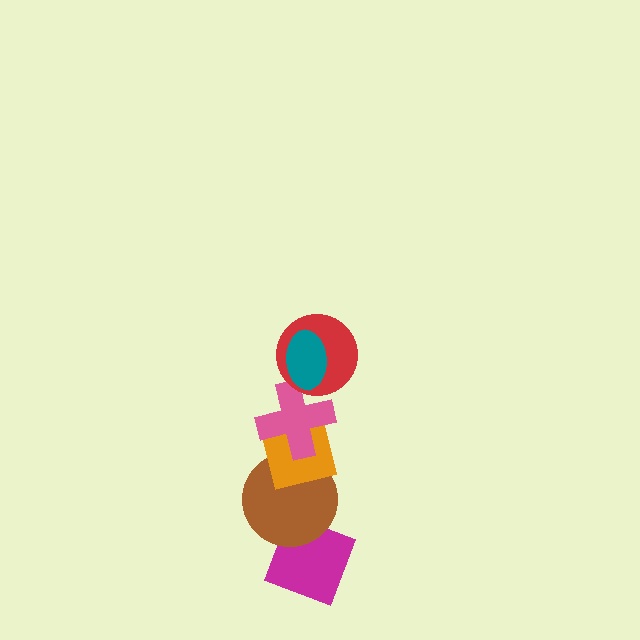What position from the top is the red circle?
The red circle is 2nd from the top.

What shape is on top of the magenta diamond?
The brown circle is on top of the magenta diamond.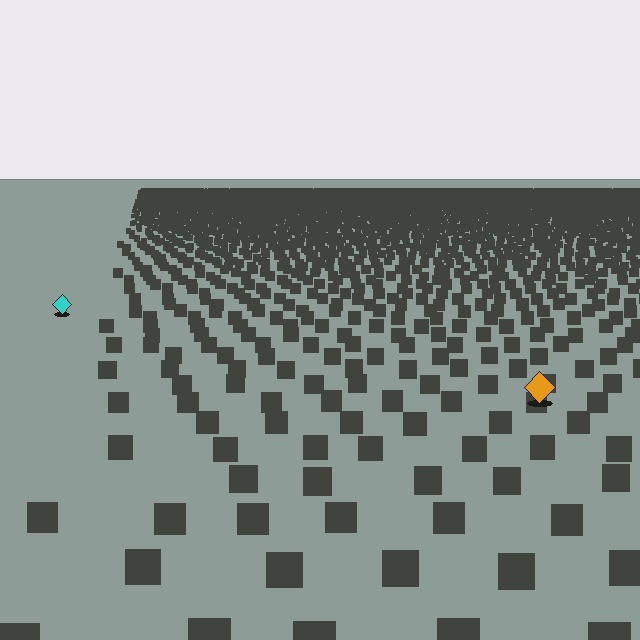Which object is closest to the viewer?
The orange diamond is closest. The texture marks near it are larger and more spread out.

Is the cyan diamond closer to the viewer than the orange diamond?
No. The orange diamond is closer — you can tell from the texture gradient: the ground texture is coarser near it.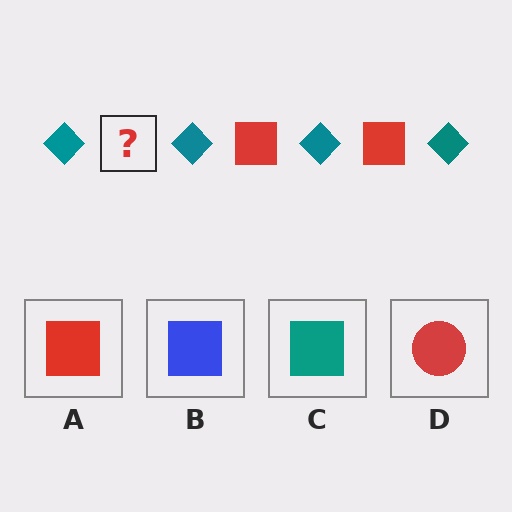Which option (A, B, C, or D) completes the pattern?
A.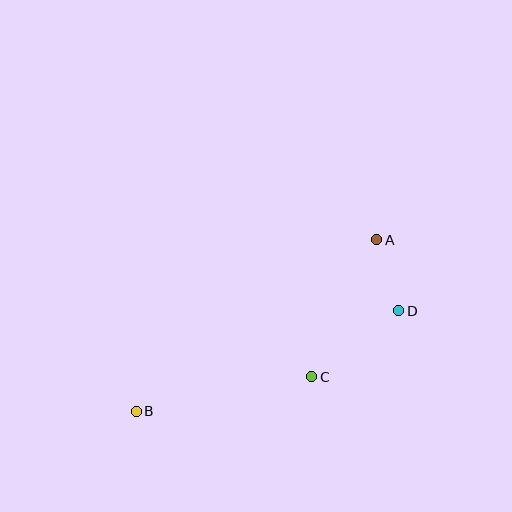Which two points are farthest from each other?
Points A and B are farthest from each other.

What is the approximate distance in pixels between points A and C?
The distance between A and C is approximately 151 pixels.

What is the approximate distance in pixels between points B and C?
The distance between B and C is approximately 179 pixels.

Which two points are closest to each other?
Points A and D are closest to each other.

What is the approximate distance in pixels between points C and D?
The distance between C and D is approximately 109 pixels.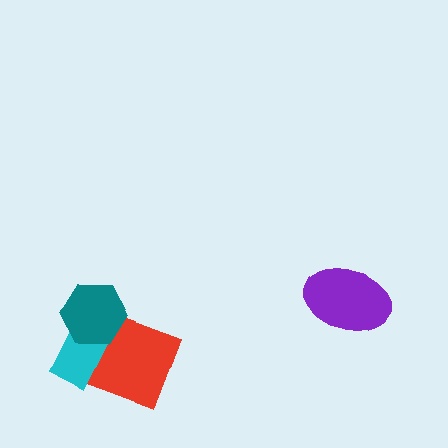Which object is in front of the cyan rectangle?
The teal hexagon is in front of the cyan rectangle.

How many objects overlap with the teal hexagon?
2 objects overlap with the teal hexagon.